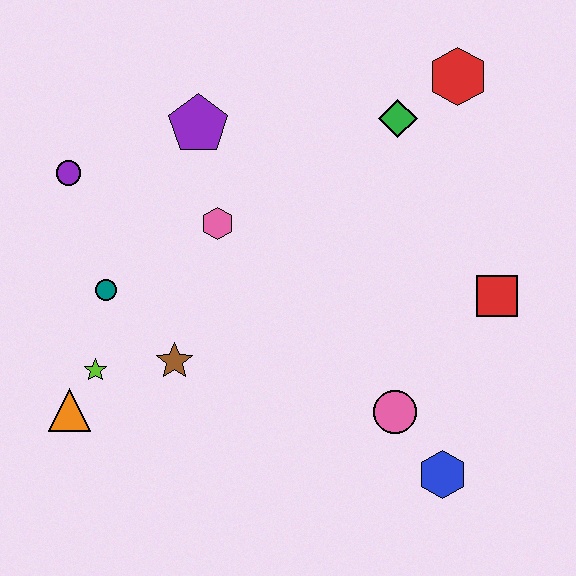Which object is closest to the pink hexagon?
The purple pentagon is closest to the pink hexagon.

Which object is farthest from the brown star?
The red hexagon is farthest from the brown star.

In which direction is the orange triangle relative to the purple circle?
The orange triangle is below the purple circle.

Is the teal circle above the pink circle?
Yes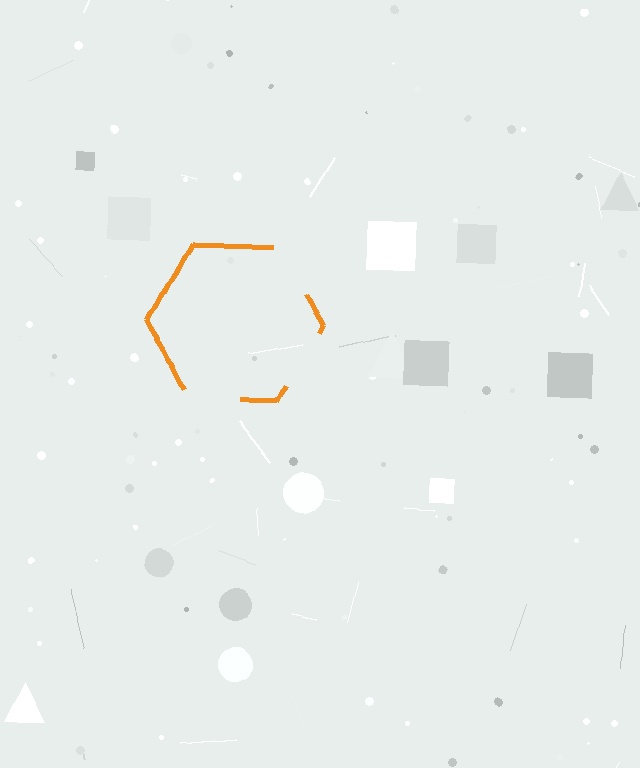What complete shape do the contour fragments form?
The contour fragments form a hexagon.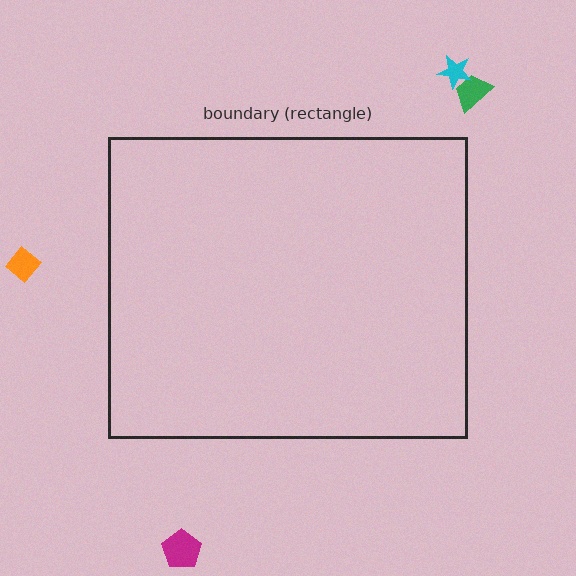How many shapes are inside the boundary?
0 inside, 4 outside.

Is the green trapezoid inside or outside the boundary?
Outside.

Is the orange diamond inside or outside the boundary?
Outside.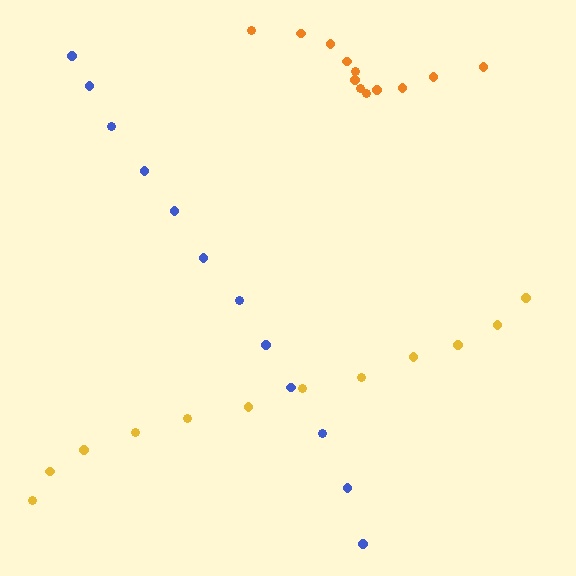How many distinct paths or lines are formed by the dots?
There are 3 distinct paths.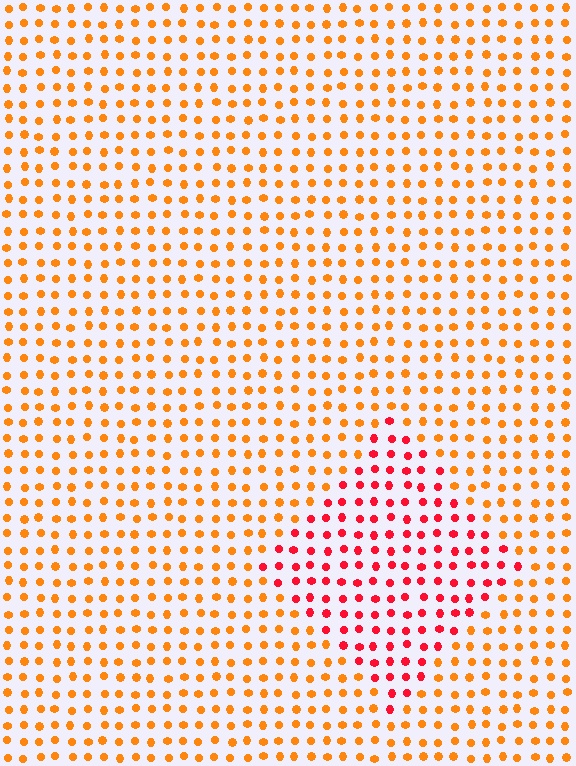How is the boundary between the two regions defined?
The boundary is defined purely by a slight shift in hue (about 39 degrees). Spacing, size, and orientation are identical on both sides.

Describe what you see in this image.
The image is filled with small orange elements in a uniform arrangement. A diamond-shaped region is visible where the elements are tinted to a slightly different hue, forming a subtle color boundary.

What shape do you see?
I see a diamond.